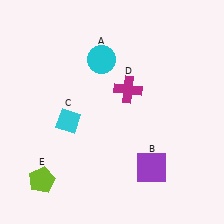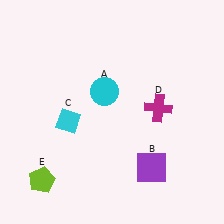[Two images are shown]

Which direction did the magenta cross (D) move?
The magenta cross (D) moved right.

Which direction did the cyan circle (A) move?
The cyan circle (A) moved down.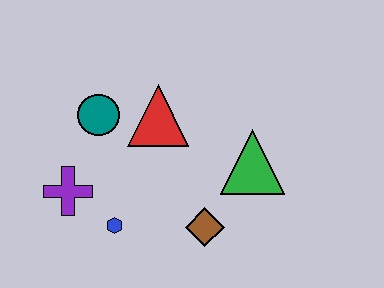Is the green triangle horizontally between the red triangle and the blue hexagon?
No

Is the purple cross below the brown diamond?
No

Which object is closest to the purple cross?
The blue hexagon is closest to the purple cross.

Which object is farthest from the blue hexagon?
The green triangle is farthest from the blue hexagon.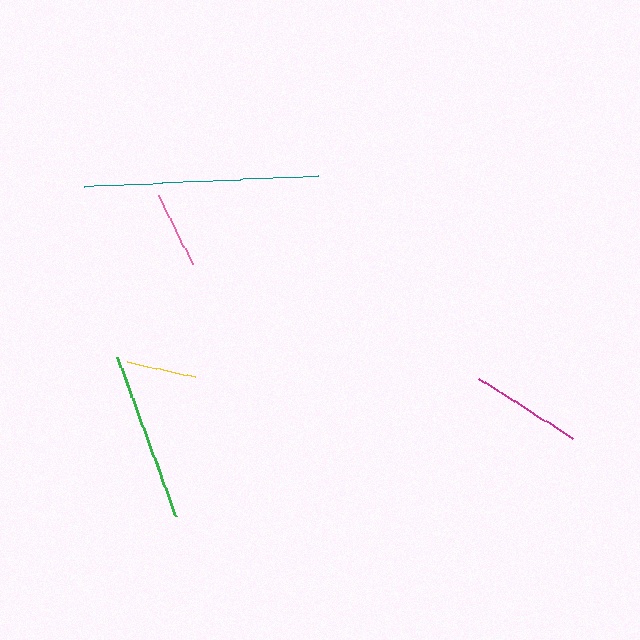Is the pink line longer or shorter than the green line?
The green line is longer than the pink line.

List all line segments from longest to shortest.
From longest to shortest: teal, green, magenta, pink, yellow.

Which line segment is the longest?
The teal line is the longest at approximately 234 pixels.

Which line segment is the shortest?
The yellow line is the shortest at approximately 69 pixels.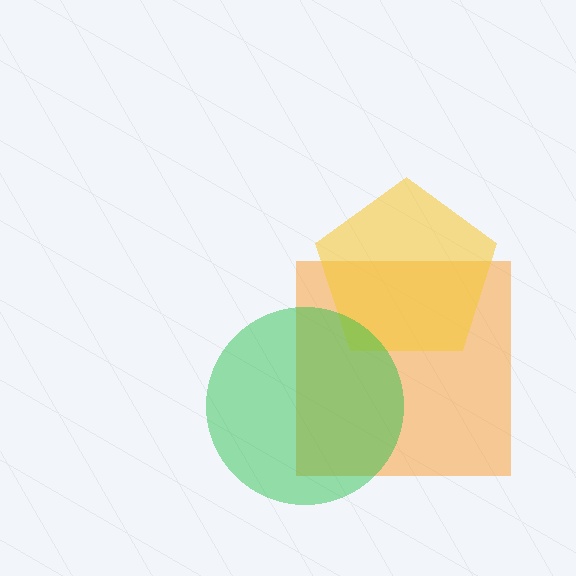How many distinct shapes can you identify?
There are 3 distinct shapes: an orange square, a yellow pentagon, a green circle.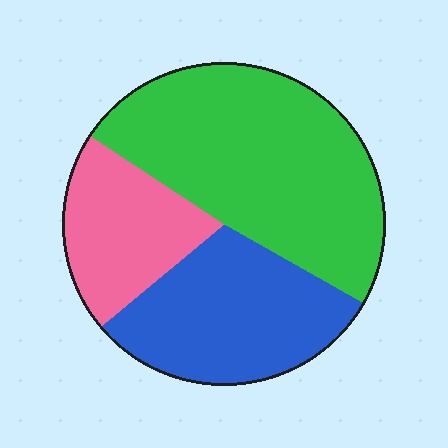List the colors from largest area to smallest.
From largest to smallest: green, blue, pink.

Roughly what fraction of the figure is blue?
Blue covers 31% of the figure.